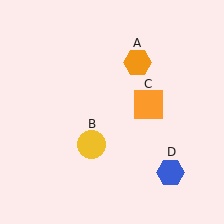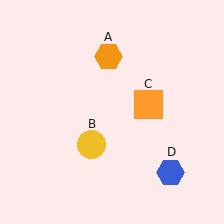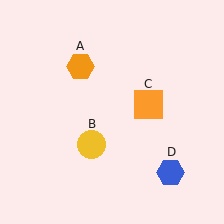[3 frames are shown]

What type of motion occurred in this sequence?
The orange hexagon (object A) rotated counterclockwise around the center of the scene.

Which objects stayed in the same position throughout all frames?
Yellow circle (object B) and orange square (object C) and blue hexagon (object D) remained stationary.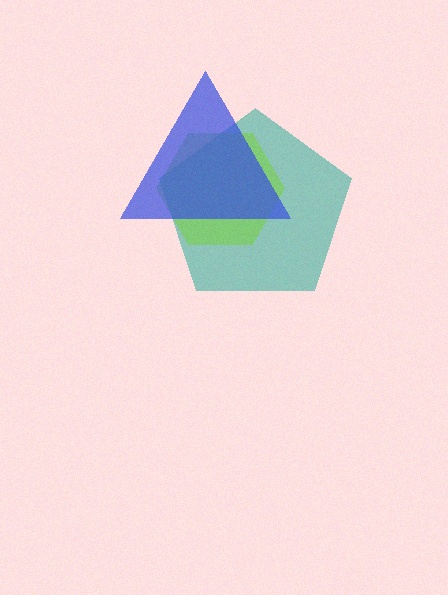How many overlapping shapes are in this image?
There are 3 overlapping shapes in the image.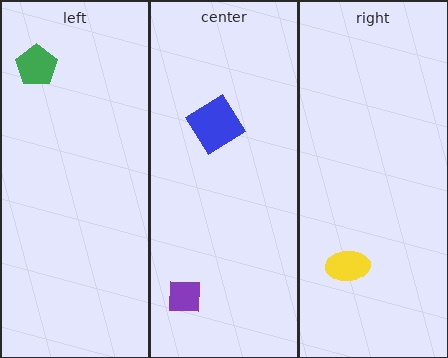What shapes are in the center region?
The purple square, the blue diamond.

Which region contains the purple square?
The center region.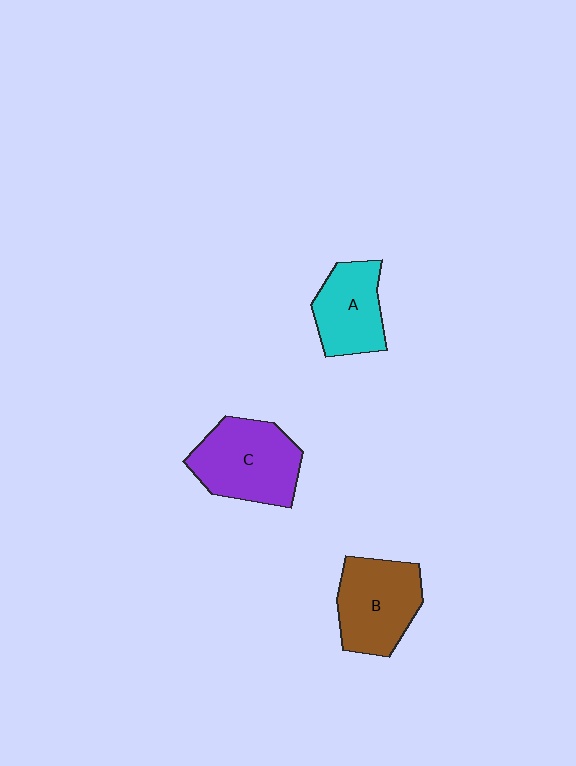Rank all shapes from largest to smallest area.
From largest to smallest: C (purple), B (brown), A (cyan).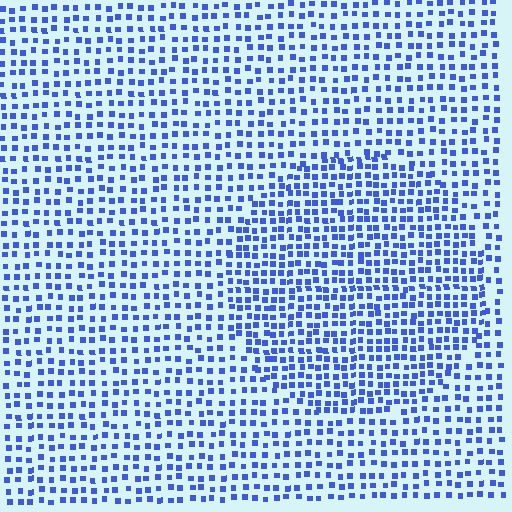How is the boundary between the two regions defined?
The boundary is defined by a change in element density (approximately 1.5x ratio). All elements are the same color, size, and shape.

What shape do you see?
I see a circle.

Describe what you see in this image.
The image contains small blue elements arranged at two different densities. A circle-shaped region is visible where the elements are more densely packed than the surrounding area.